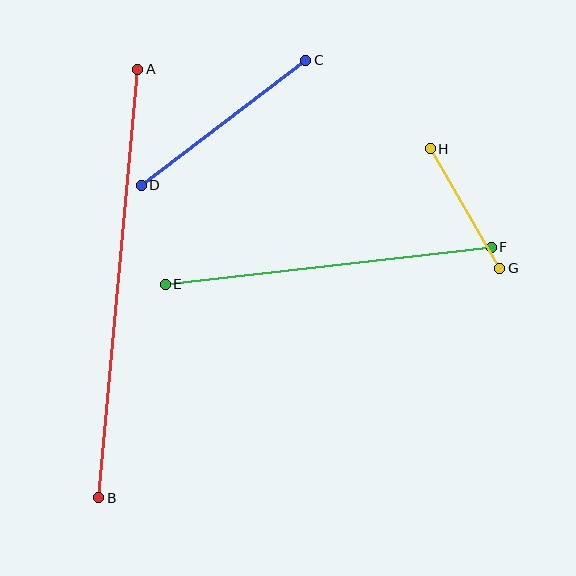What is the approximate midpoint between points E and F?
The midpoint is at approximately (328, 266) pixels.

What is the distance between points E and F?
The distance is approximately 328 pixels.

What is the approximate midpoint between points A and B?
The midpoint is at approximately (118, 283) pixels.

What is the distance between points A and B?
The distance is approximately 430 pixels.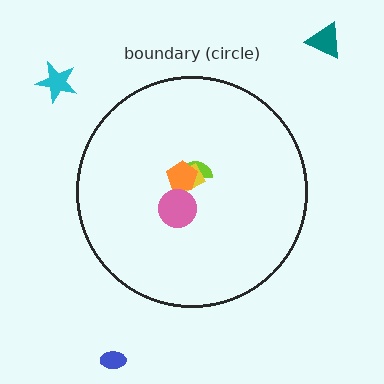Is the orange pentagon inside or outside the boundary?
Inside.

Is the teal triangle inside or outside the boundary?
Outside.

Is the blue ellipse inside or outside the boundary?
Outside.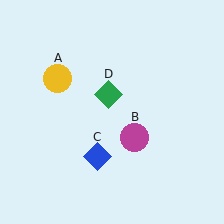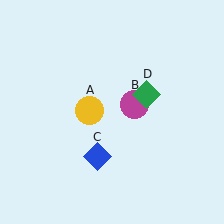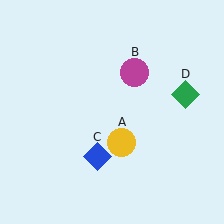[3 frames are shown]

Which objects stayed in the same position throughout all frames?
Blue diamond (object C) remained stationary.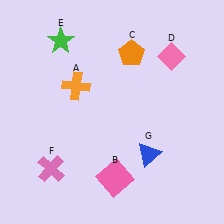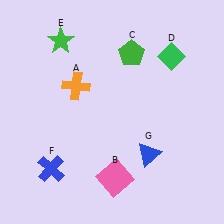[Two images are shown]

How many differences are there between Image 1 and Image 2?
There are 3 differences between the two images.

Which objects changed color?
C changed from orange to green. D changed from pink to green. F changed from pink to blue.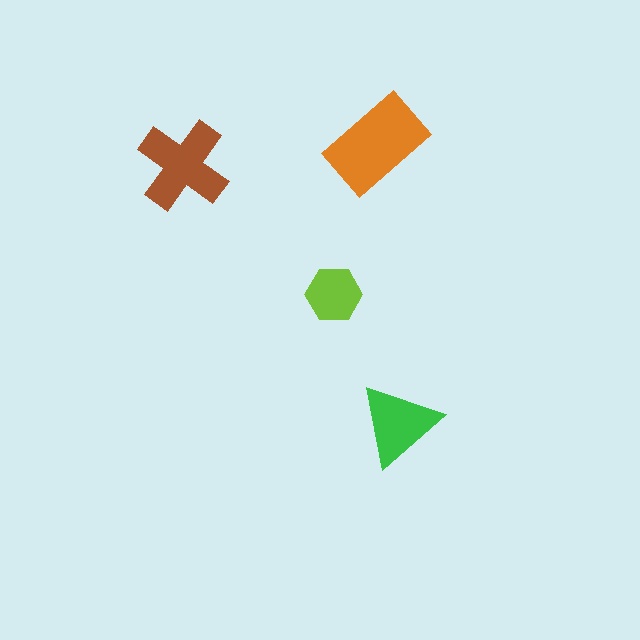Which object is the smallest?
The lime hexagon.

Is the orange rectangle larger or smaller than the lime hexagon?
Larger.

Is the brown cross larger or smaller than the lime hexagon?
Larger.